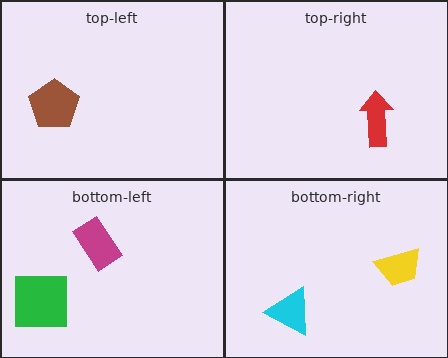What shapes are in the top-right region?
The red arrow.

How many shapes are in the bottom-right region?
2.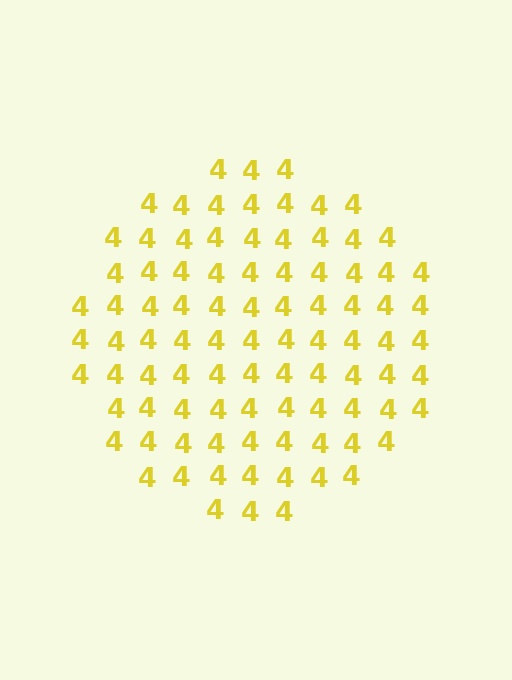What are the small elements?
The small elements are digit 4's.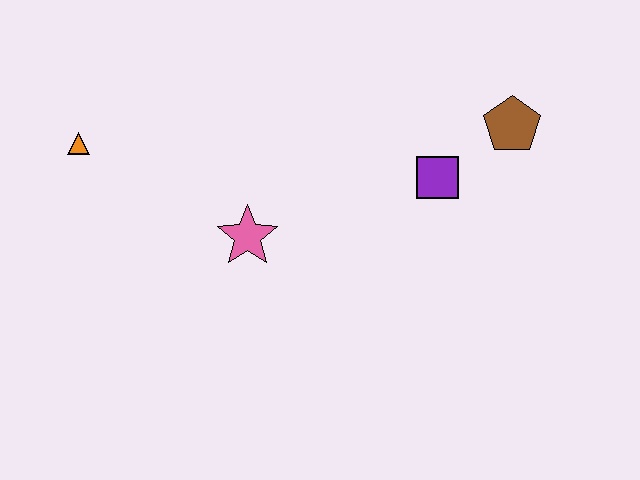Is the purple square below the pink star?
No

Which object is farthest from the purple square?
The orange triangle is farthest from the purple square.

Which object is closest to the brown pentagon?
The purple square is closest to the brown pentagon.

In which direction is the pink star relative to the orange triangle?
The pink star is to the right of the orange triangle.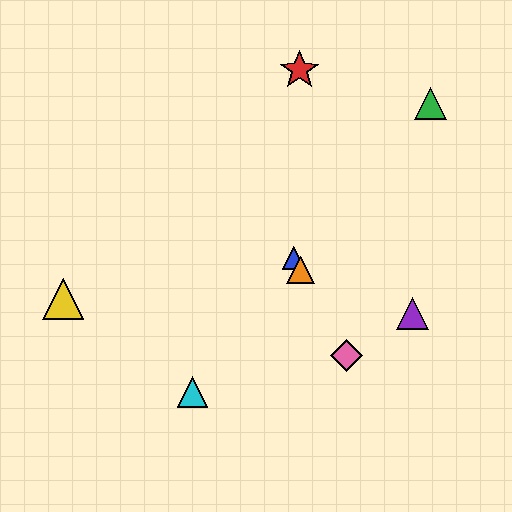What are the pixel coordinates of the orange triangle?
The orange triangle is at (301, 270).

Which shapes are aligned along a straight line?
The blue triangle, the orange triangle, the pink diamond are aligned along a straight line.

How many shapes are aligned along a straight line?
3 shapes (the blue triangle, the orange triangle, the pink diamond) are aligned along a straight line.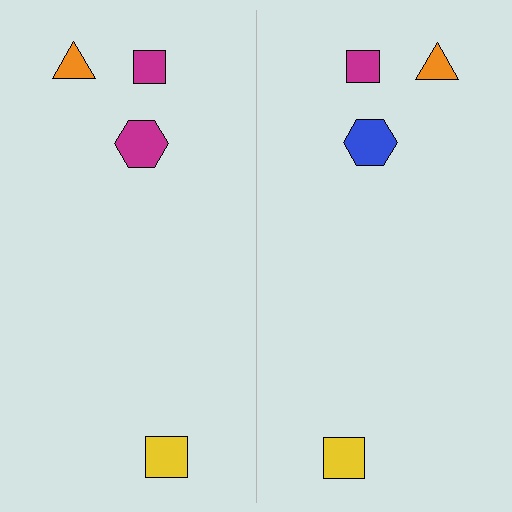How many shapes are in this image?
There are 8 shapes in this image.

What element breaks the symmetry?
The blue hexagon on the right side breaks the symmetry — its mirror counterpart is magenta.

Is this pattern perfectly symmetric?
No, the pattern is not perfectly symmetric. The blue hexagon on the right side breaks the symmetry — its mirror counterpart is magenta.